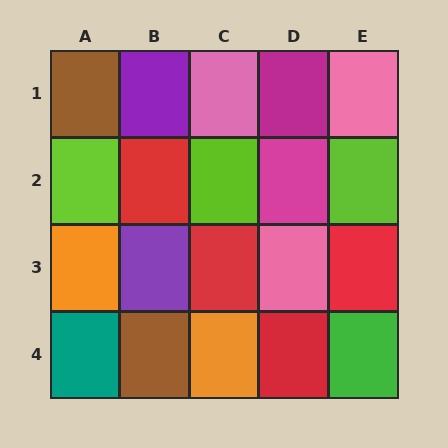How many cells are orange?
2 cells are orange.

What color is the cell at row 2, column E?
Lime.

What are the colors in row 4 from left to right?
Teal, brown, orange, red, green.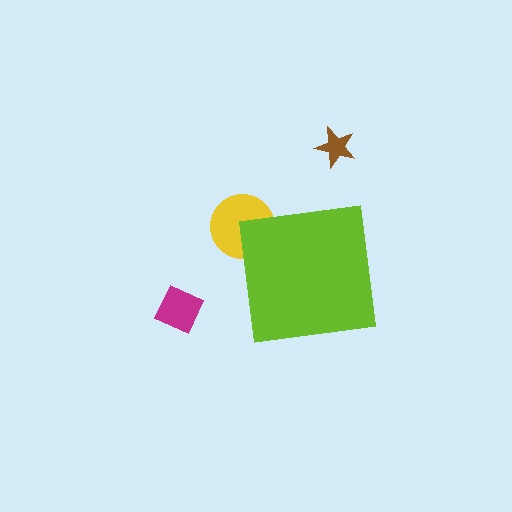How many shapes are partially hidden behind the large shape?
1 shape is partially hidden.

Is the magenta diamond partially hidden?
No, the magenta diamond is fully visible.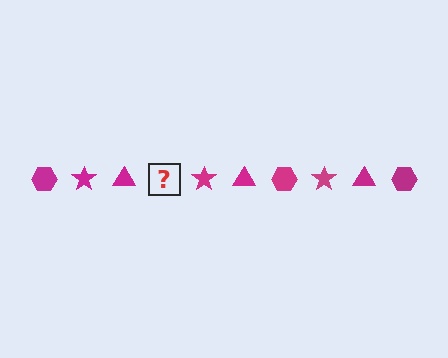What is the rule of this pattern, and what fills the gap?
The rule is that the pattern cycles through hexagon, star, triangle shapes in magenta. The gap should be filled with a magenta hexagon.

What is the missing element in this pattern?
The missing element is a magenta hexagon.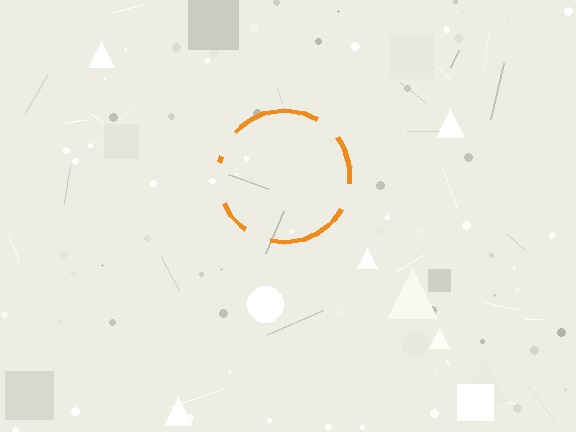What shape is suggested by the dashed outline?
The dashed outline suggests a circle.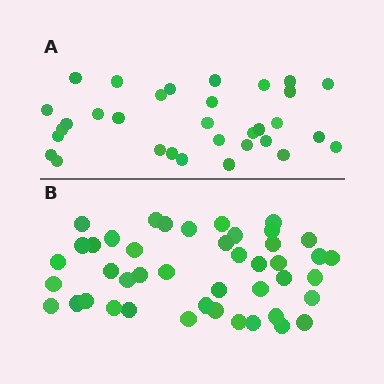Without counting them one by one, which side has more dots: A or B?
Region B (the bottom region) has more dots.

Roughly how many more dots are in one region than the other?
Region B has roughly 12 or so more dots than region A.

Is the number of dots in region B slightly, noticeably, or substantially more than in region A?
Region B has noticeably more, but not dramatically so. The ratio is roughly 1.4 to 1.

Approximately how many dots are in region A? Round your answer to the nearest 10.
About 30 dots. (The exact count is 32, which rounds to 30.)